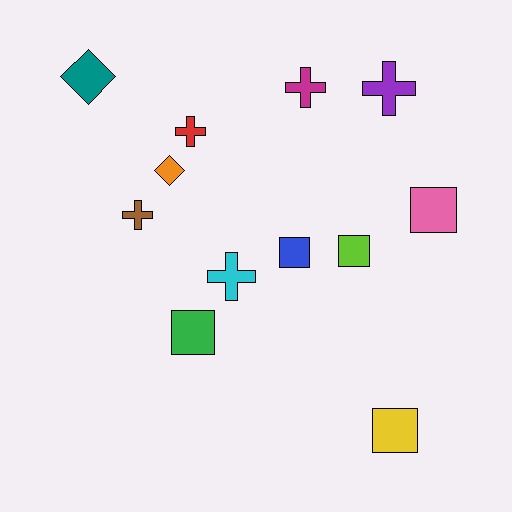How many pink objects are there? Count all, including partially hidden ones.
There is 1 pink object.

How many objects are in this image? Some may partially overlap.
There are 12 objects.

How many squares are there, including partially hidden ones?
There are 5 squares.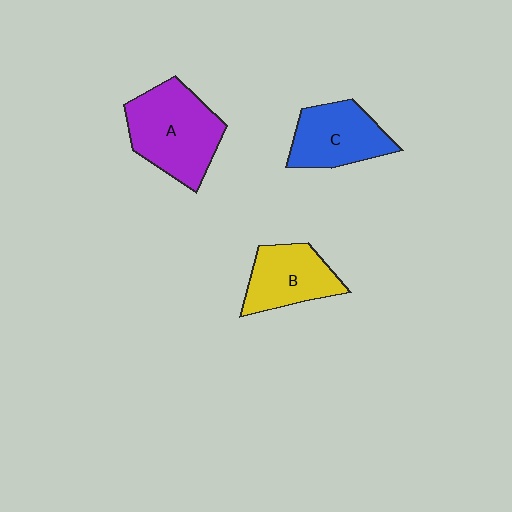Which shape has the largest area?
Shape A (purple).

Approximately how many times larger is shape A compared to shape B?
Approximately 1.4 times.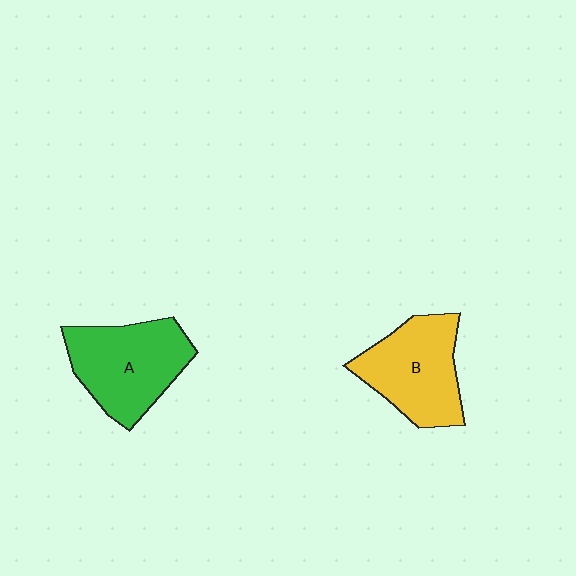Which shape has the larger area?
Shape A (green).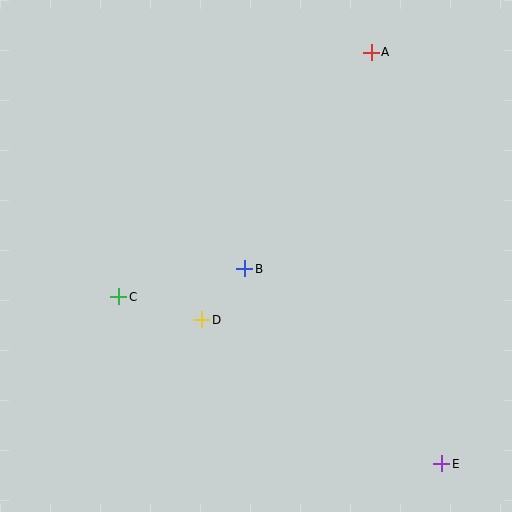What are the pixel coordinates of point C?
Point C is at (119, 297).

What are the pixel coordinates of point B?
Point B is at (245, 269).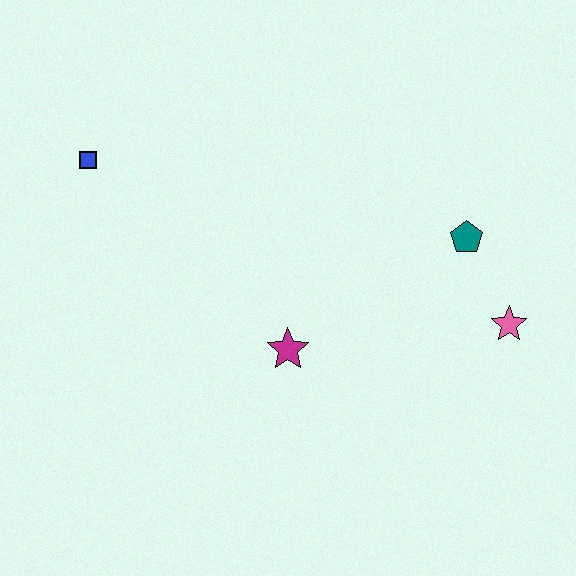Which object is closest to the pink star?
The teal pentagon is closest to the pink star.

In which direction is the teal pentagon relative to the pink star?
The teal pentagon is above the pink star.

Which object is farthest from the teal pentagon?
The blue square is farthest from the teal pentagon.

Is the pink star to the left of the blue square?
No